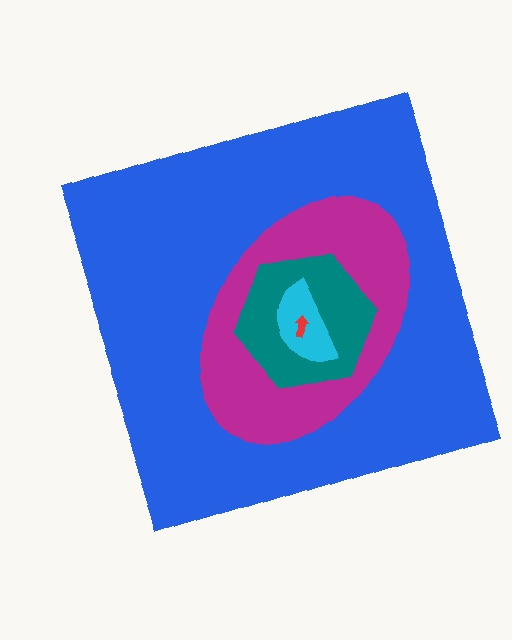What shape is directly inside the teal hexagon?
The cyan semicircle.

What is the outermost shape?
The blue square.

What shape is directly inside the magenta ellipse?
The teal hexagon.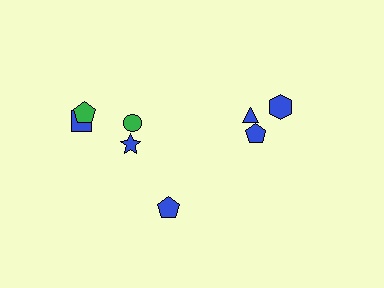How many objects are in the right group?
There are 3 objects.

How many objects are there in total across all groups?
There are 8 objects.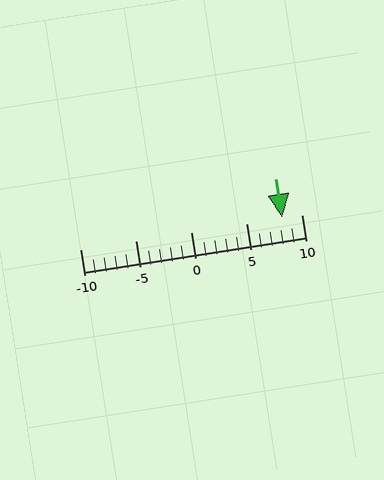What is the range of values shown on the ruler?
The ruler shows values from -10 to 10.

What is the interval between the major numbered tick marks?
The major tick marks are spaced 5 units apart.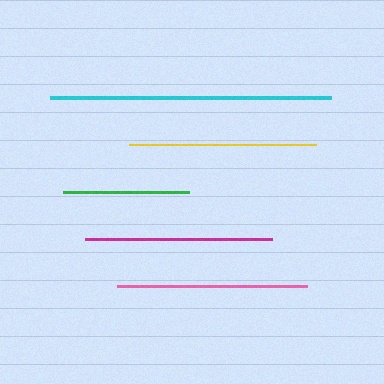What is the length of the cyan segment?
The cyan segment is approximately 282 pixels long.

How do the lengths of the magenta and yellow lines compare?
The magenta and yellow lines are approximately the same length.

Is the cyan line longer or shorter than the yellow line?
The cyan line is longer than the yellow line.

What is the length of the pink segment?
The pink segment is approximately 190 pixels long.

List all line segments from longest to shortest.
From longest to shortest: cyan, pink, magenta, yellow, green.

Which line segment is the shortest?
The green line is the shortest at approximately 127 pixels.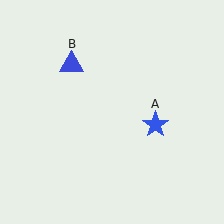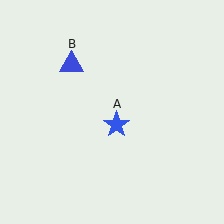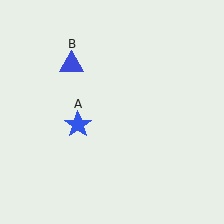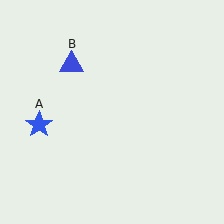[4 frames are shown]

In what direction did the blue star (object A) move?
The blue star (object A) moved left.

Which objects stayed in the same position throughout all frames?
Blue triangle (object B) remained stationary.